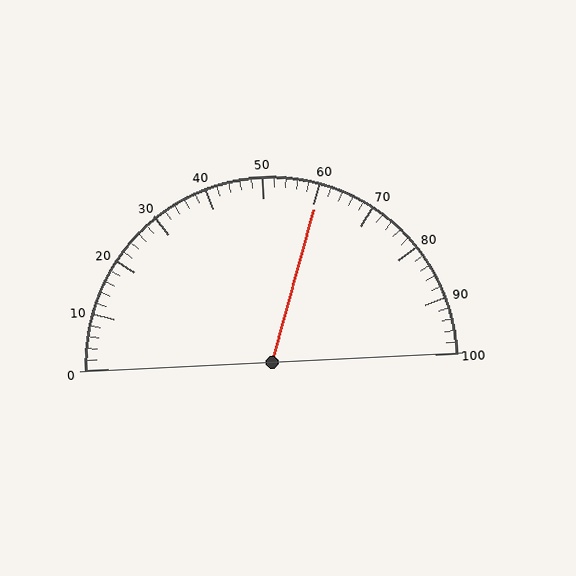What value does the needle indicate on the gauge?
The needle indicates approximately 60.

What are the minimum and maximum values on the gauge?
The gauge ranges from 0 to 100.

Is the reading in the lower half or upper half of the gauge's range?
The reading is in the upper half of the range (0 to 100).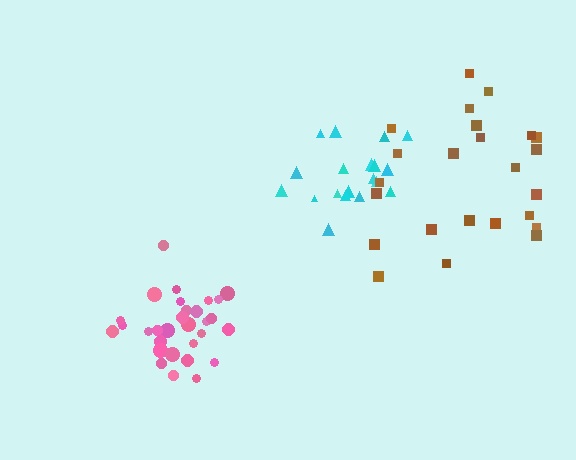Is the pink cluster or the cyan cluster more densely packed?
Pink.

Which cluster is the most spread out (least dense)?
Brown.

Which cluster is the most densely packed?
Pink.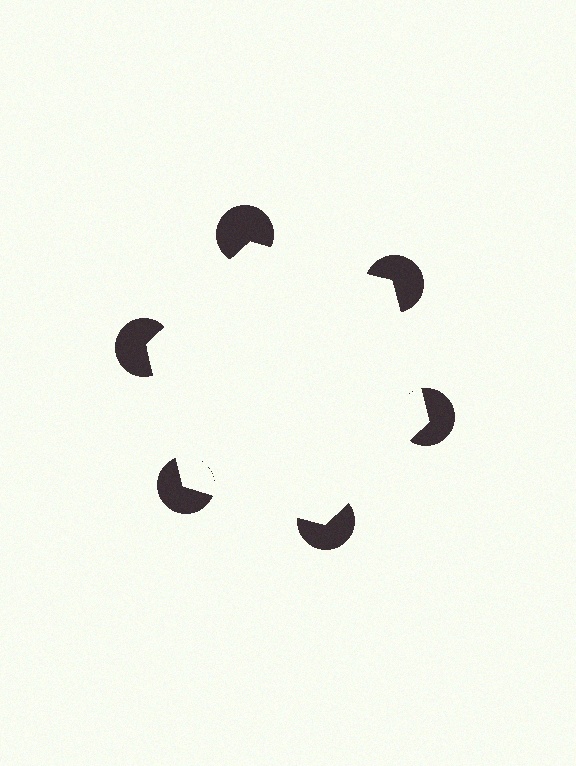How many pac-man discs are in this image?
There are 6 — one at each vertex of the illusory hexagon.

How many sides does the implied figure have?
6 sides.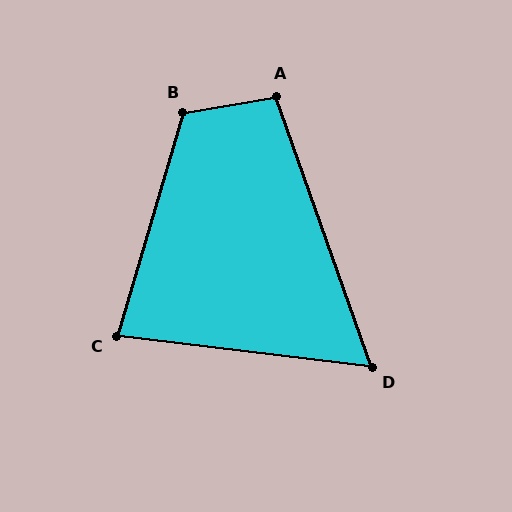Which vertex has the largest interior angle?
B, at approximately 116 degrees.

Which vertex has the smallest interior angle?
D, at approximately 64 degrees.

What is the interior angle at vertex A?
Approximately 100 degrees (obtuse).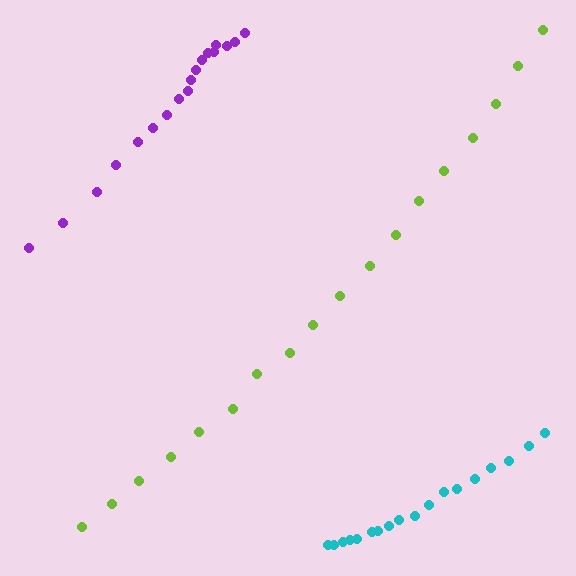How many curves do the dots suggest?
There are 3 distinct paths.